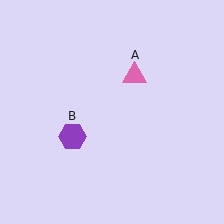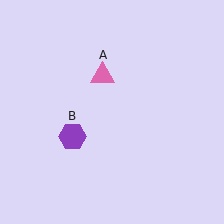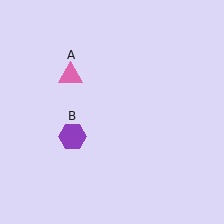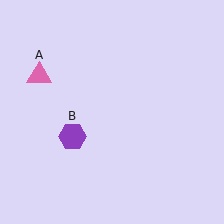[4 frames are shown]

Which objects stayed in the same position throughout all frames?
Purple hexagon (object B) remained stationary.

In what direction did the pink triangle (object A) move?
The pink triangle (object A) moved left.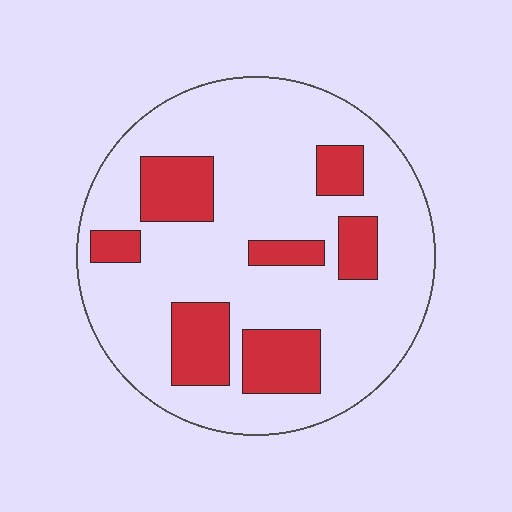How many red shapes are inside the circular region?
7.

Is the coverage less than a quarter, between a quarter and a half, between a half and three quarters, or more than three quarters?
Less than a quarter.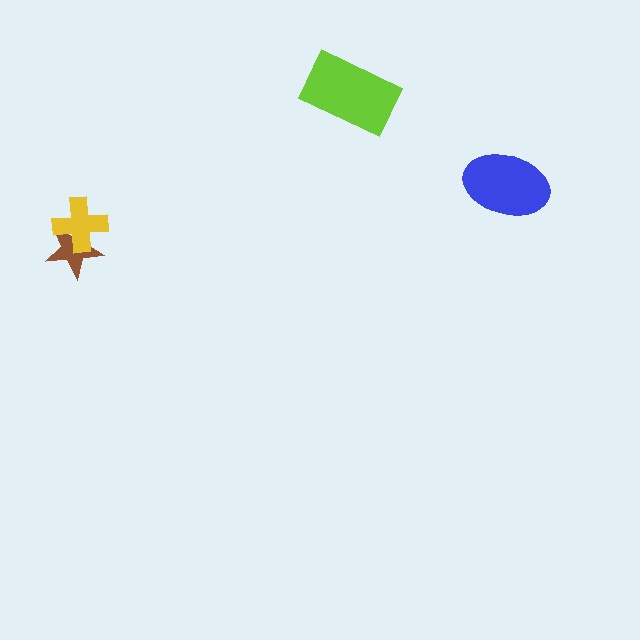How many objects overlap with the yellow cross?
1 object overlaps with the yellow cross.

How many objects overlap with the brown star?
1 object overlaps with the brown star.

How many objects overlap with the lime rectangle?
0 objects overlap with the lime rectangle.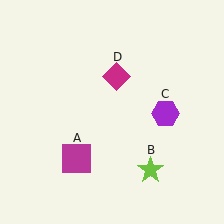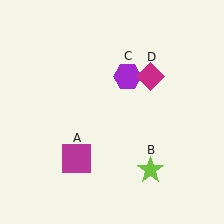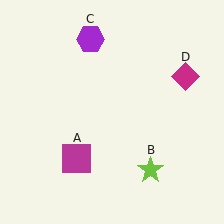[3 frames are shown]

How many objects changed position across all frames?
2 objects changed position: purple hexagon (object C), magenta diamond (object D).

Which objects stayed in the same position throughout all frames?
Magenta square (object A) and lime star (object B) remained stationary.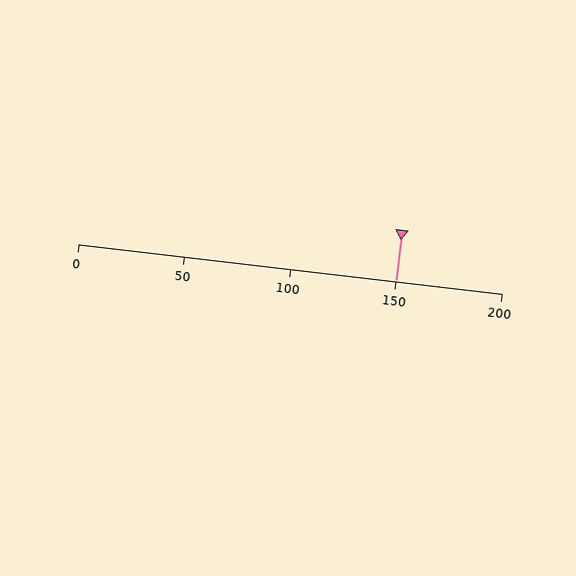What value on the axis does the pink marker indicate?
The marker indicates approximately 150.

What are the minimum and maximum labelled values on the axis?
The axis runs from 0 to 200.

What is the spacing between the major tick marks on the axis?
The major ticks are spaced 50 apart.